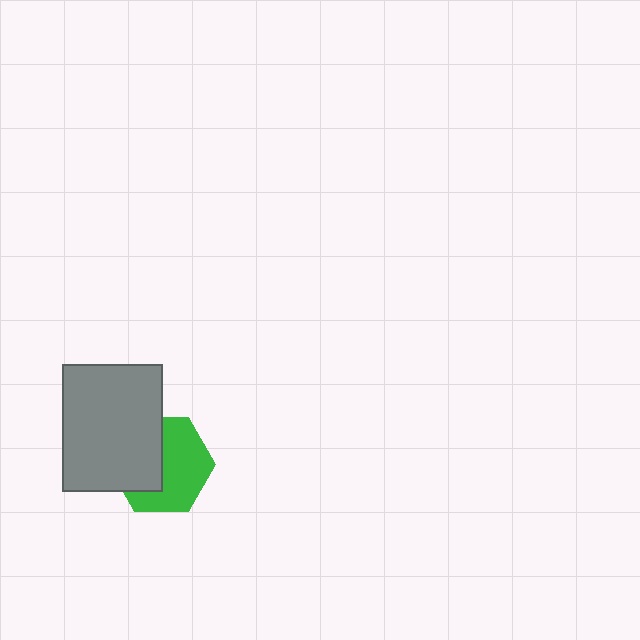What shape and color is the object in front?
The object in front is a gray rectangle.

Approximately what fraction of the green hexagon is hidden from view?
Roughly 43% of the green hexagon is hidden behind the gray rectangle.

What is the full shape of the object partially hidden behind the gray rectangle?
The partially hidden object is a green hexagon.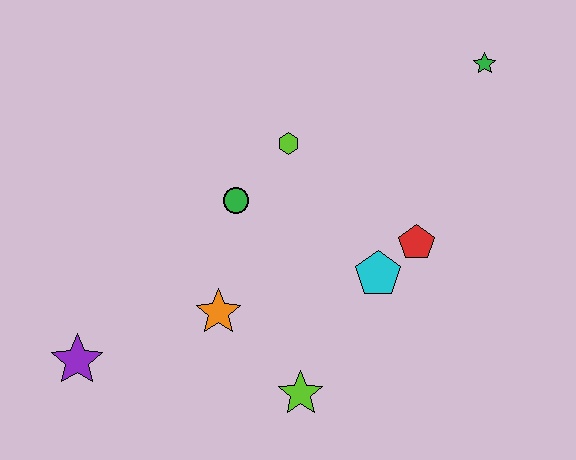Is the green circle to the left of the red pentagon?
Yes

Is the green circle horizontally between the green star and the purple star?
Yes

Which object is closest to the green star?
The red pentagon is closest to the green star.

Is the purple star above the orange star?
No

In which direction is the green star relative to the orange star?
The green star is to the right of the orange star.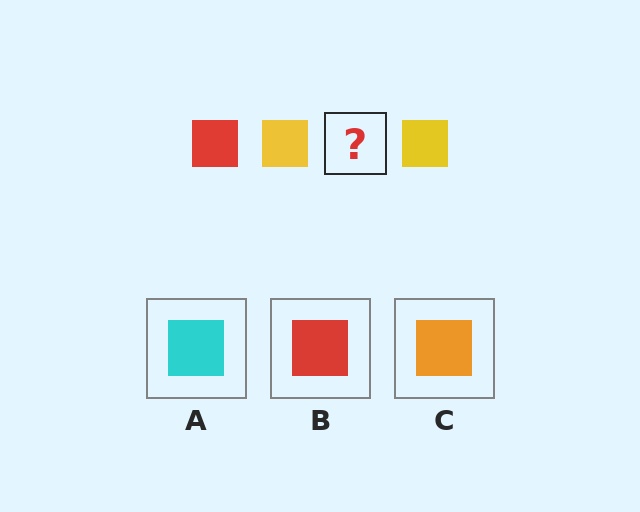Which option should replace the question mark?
Option B.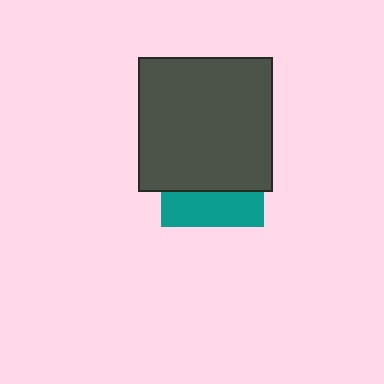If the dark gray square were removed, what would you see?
You would see the complete teal square.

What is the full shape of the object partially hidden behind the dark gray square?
The partially hidden object is a teal square.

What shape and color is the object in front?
The object in front is a dark gray square.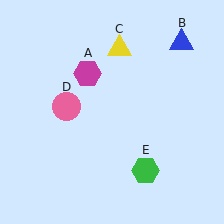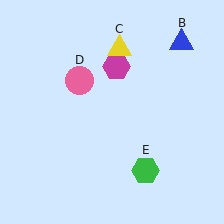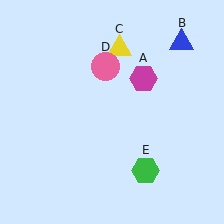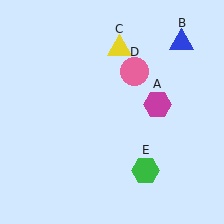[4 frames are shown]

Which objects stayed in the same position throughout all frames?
Blue triangle (object B) and yellow triangle (object C) and green hexagon (object E) remained stationary.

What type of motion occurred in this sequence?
The magenta hexagon (object A), pink circle (object D) rotated clockwise around the center of the scene.